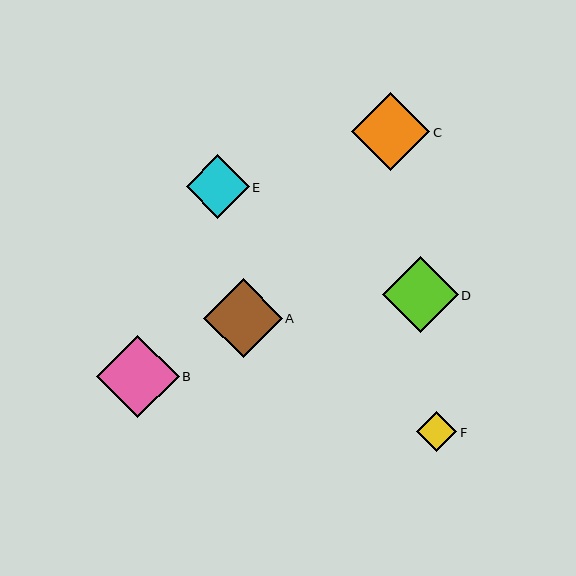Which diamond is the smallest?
Diamond F is the smallest with a size of approximately 40 pixels.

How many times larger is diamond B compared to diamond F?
Diamond B is approximately 2.1 times the size of diamond F.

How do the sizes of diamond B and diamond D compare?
Diamond B and diamond D are approximately the same size.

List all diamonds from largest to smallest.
From largest to smallest: B, A, C, D, E, F.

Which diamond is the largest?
Diamond B is the largest with a size of approximately 82 pixels.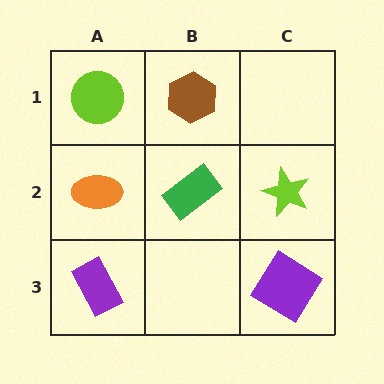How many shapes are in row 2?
3 shapes.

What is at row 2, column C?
A lime star.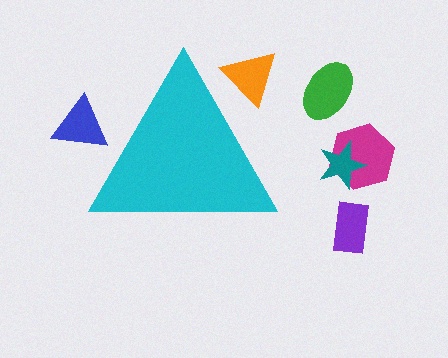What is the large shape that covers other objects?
A cyan triangle.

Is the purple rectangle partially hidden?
No, the purple rectangle is fully visible.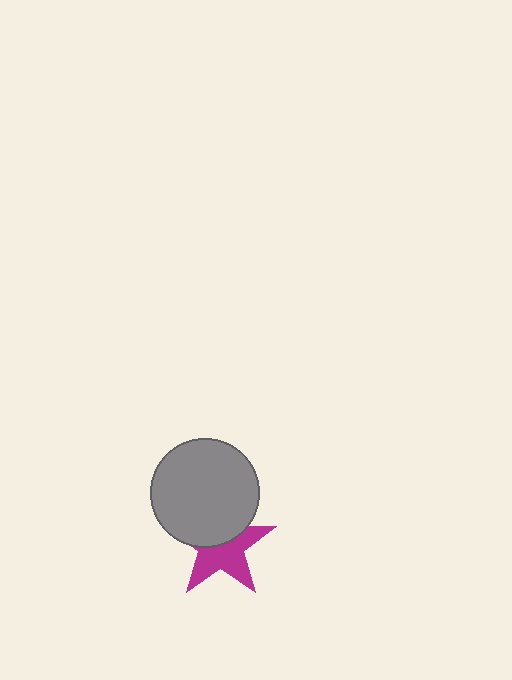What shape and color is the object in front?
The object in front is a gray circle.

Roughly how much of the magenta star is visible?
About half of it is visible (roughly 56%).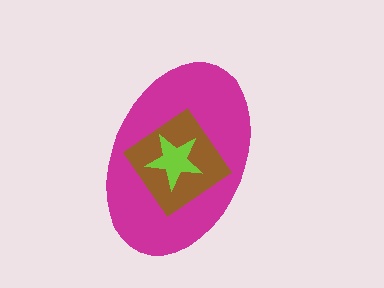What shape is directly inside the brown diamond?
The lime star.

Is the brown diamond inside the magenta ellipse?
Yes.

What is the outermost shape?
The magenta ellipse.